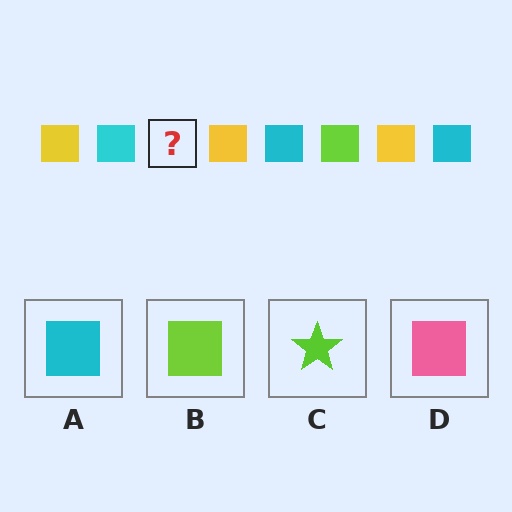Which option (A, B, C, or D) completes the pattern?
B.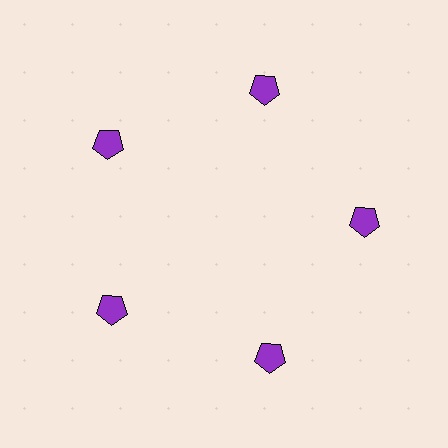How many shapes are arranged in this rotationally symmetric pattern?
There are 5 shapes, arranged in 5 groups of 1.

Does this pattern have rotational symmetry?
Yes, this pattern has 5-fold rotational symmetry. It looks the same after rotating 72 degrees around the center.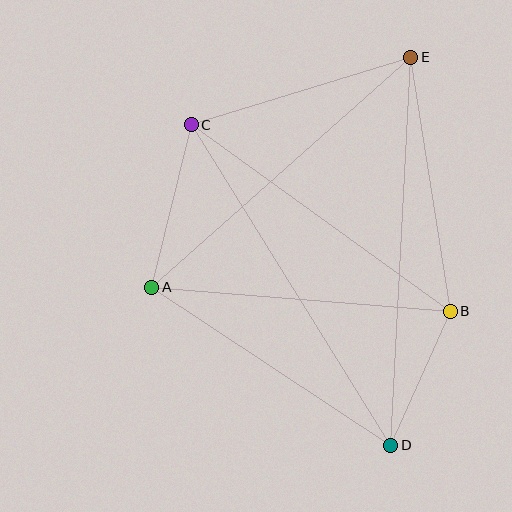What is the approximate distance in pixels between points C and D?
The distance between C and D is approximately 377 pixels.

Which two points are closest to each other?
Points B and D are closest to each other.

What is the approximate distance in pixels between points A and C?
The distance between A and C is approximately 167 pixels.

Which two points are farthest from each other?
Points D and E are farthest from each other.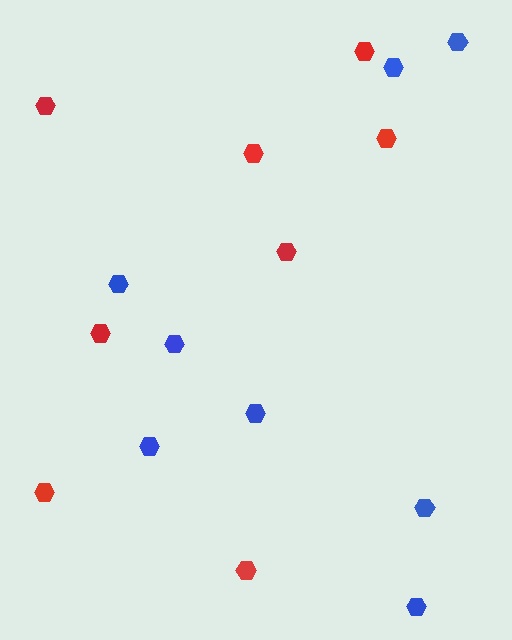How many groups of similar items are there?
There are 2 groups: one group of red hexagons (8) and one group of blue hexagons (8).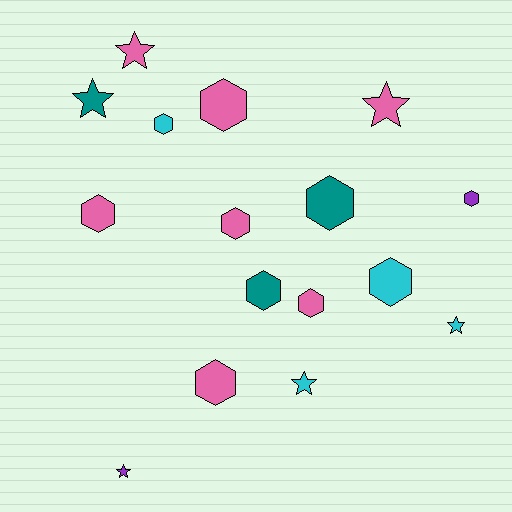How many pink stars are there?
There are 2 pink stars.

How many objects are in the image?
There are 16 objects.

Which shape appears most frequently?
Hexagon, with 10 objects.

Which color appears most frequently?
Pink, with 7 objects.